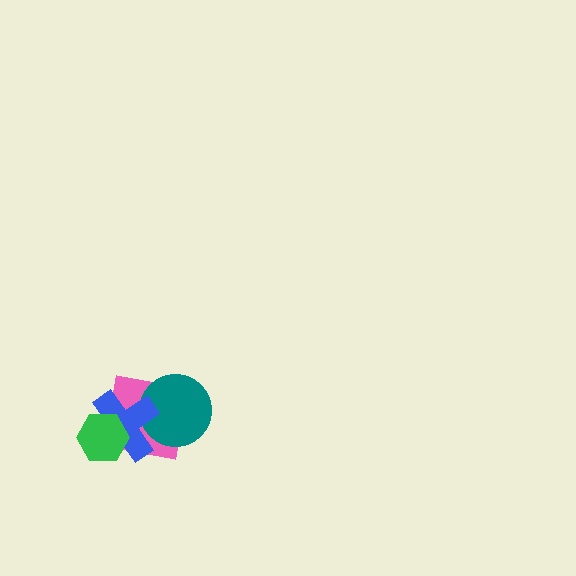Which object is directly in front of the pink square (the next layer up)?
The teal circle is directly in front of the pink square.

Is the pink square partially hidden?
Yes, it is partially covered by another shape.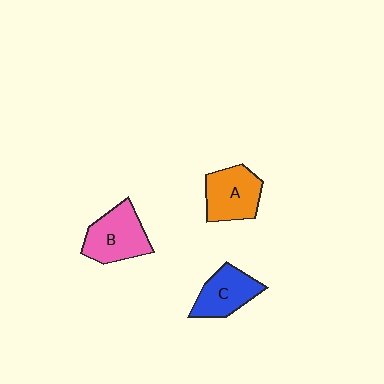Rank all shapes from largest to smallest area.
From largest to smallest: B (pink), A (orange), C (blue).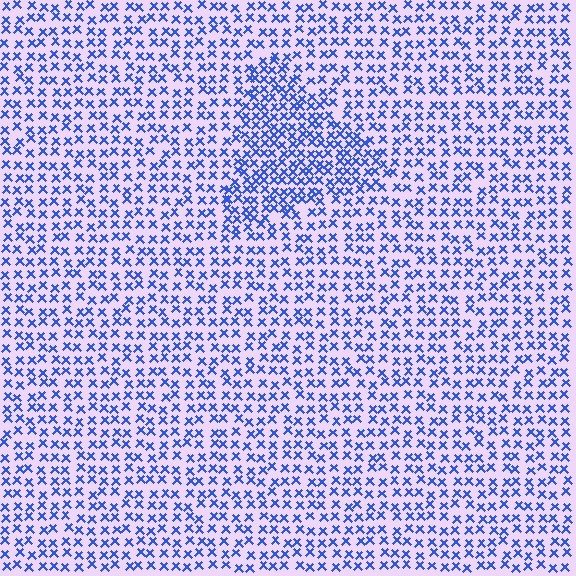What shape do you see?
I see a triangle.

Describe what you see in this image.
The image contains small blue elements arranged at two different densities. A triangle-shaped region is visible where the elements are more densely packed than the surrounding area.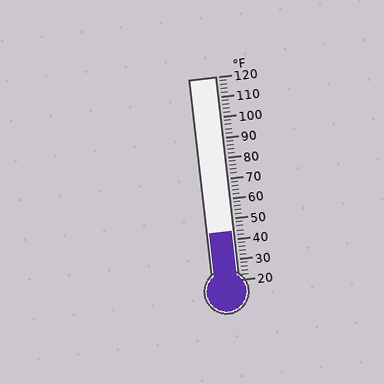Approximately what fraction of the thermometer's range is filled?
The thermometer is filled to approximately 25% of its range.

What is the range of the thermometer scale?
The thermometer scale ranges from 20°F to 120°F.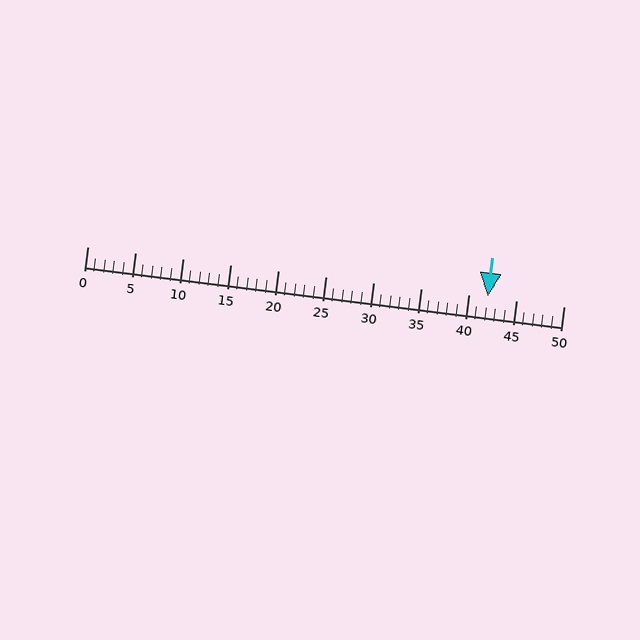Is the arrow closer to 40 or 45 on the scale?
The arrow is closer to 40.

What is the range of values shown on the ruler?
The ruler shows values from 0 to 50.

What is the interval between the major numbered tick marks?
The major tick marks are spaced 5 units apart.